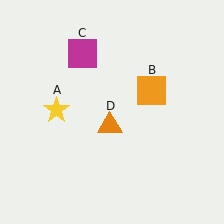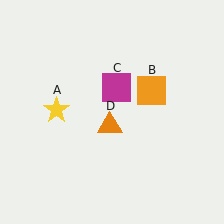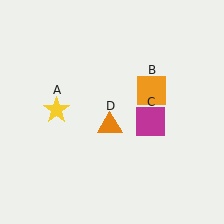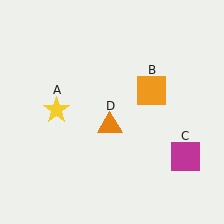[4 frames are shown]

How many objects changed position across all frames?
1 object changed position: magenta square (object C).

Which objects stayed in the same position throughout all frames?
Yellow star (object A) and orange square (object B) and orange triangle (object D) remained stationary.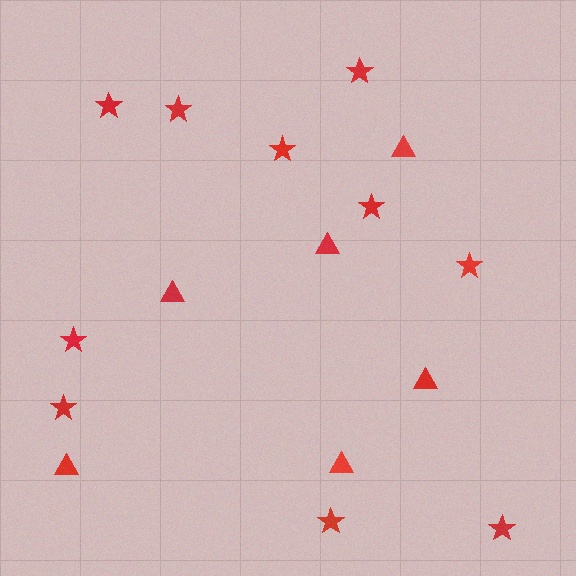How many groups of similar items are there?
There are 2 groups: one group of triangles (6) and one group of stars (10).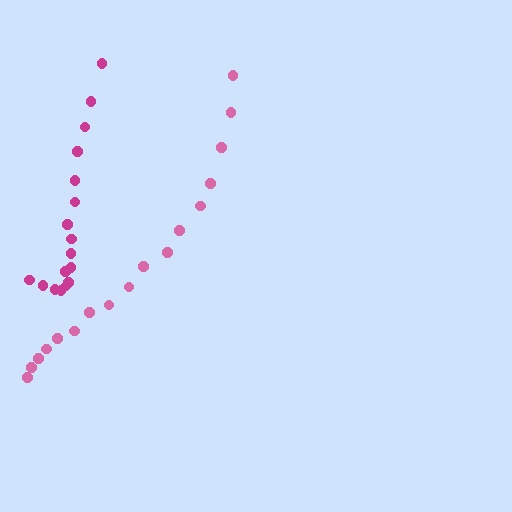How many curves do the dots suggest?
There are 2 distinct paths.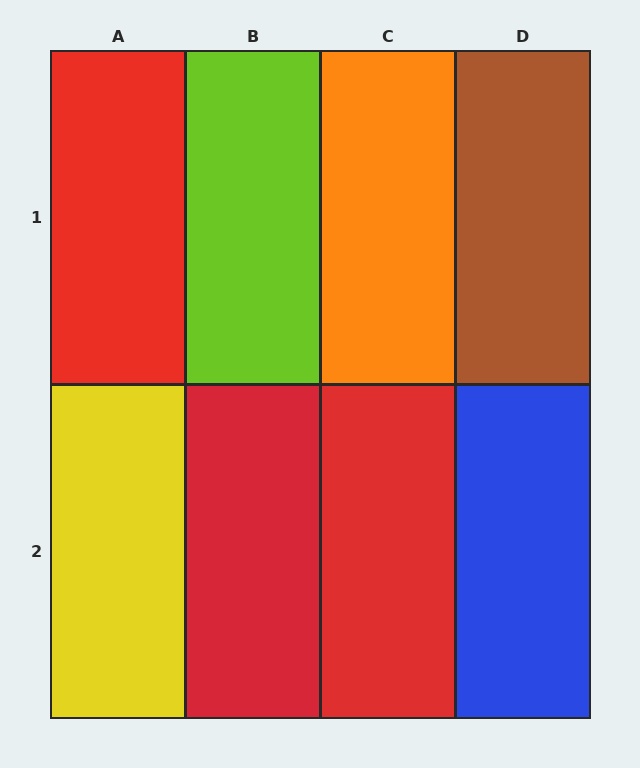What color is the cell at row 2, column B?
Red.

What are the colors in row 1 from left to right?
Red, lime, orange, brown.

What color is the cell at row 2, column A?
Yellow.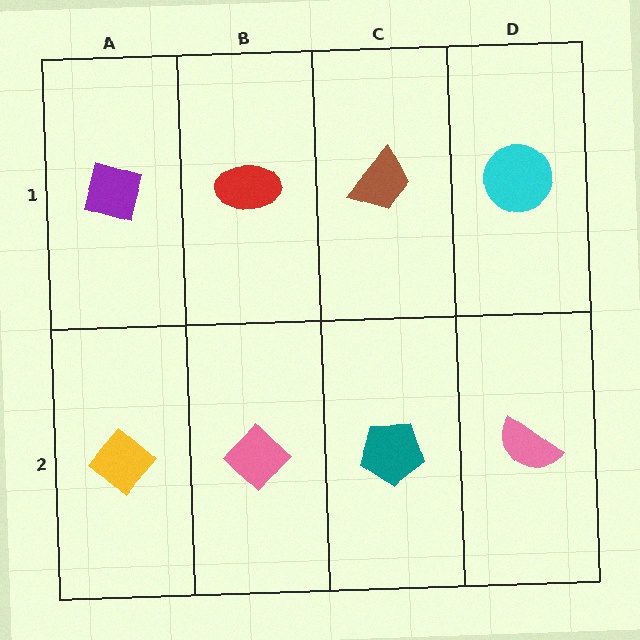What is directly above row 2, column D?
A cyan circle.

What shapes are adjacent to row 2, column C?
A brown trapezoid (row 1, column C), a pink diamond (row 2, column B), a pink semicircle (row 2, column D).